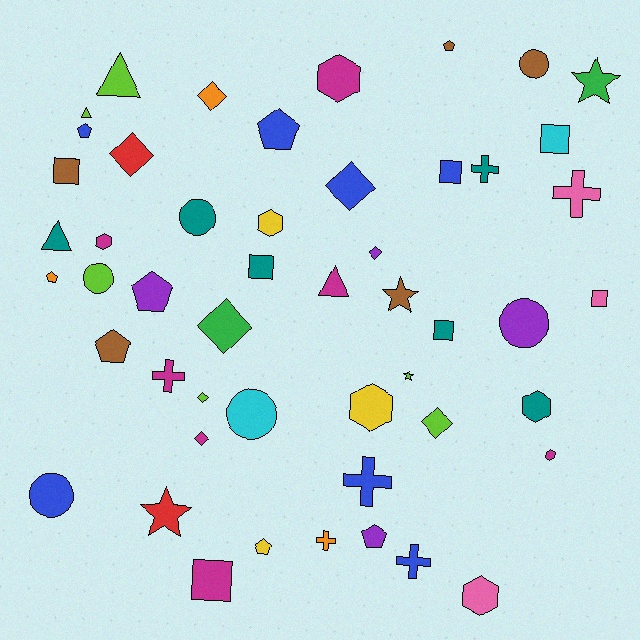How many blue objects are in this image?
There are 7 blue objects.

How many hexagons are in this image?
There are 7 hexagons.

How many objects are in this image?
There are 50 objects.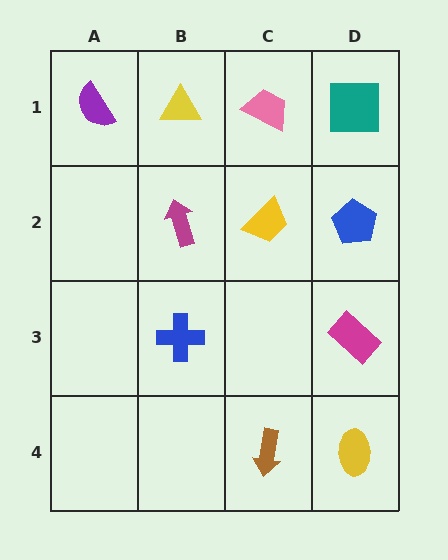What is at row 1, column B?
A yellow triangle.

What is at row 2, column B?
A magenta arrow.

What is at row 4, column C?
A brown arrow.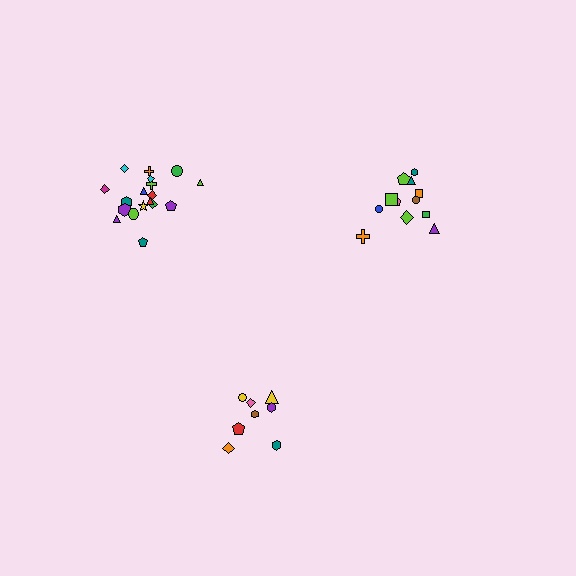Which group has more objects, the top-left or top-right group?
The top-left group.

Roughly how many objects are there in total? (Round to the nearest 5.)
Roughly 40 objects in total.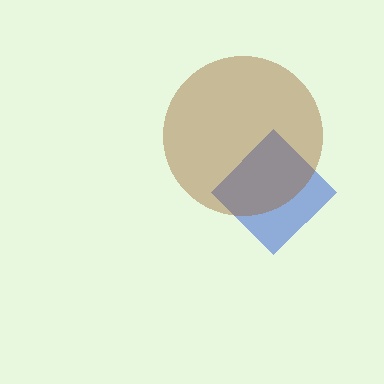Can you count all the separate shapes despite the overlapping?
Yes, there are 2 separate shapes.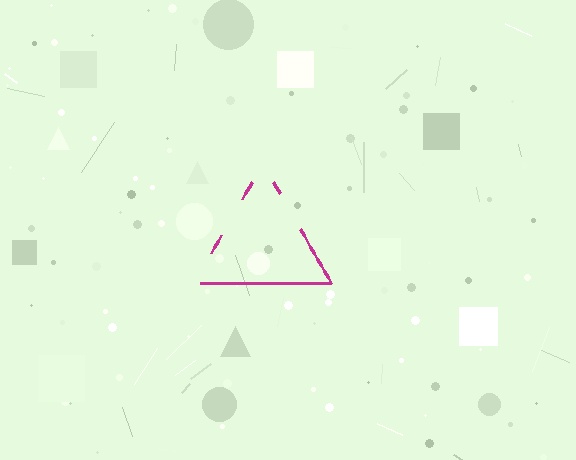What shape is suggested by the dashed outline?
The dashed outline suggests a triangle.